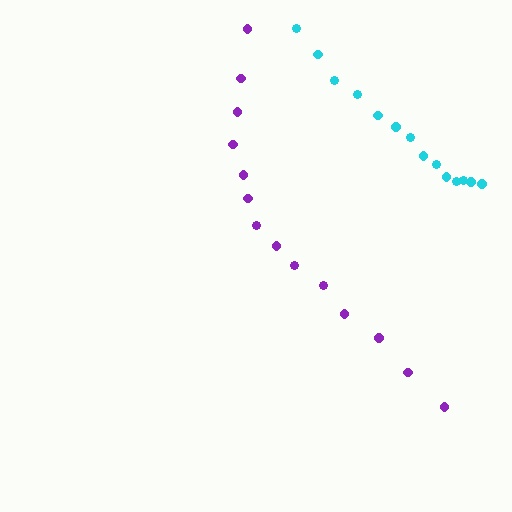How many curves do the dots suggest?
There are 2 distinct paths.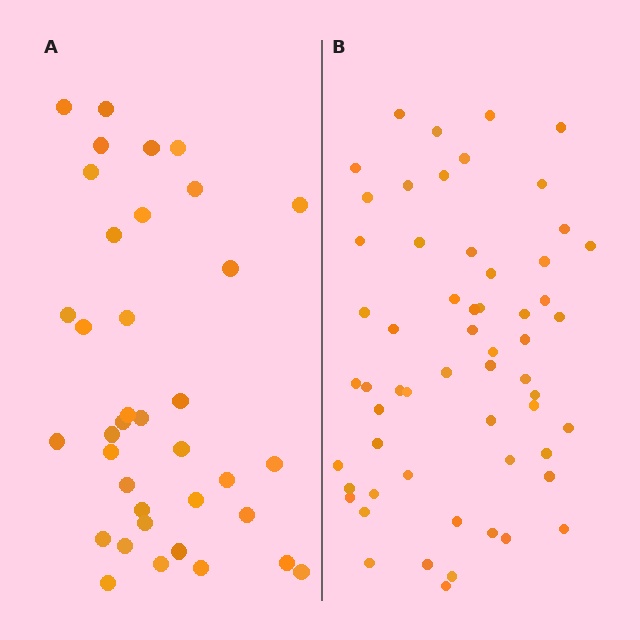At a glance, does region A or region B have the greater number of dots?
Region B (the right region) has more dots.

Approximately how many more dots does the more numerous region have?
Region B has approximately 20 more dots than region A.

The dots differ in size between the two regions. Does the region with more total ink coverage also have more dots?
No. Region A has more total ink coverage because its dots are larger, but region B actually contains more individual dots. Total area can be misleading — the number of items is what matters here.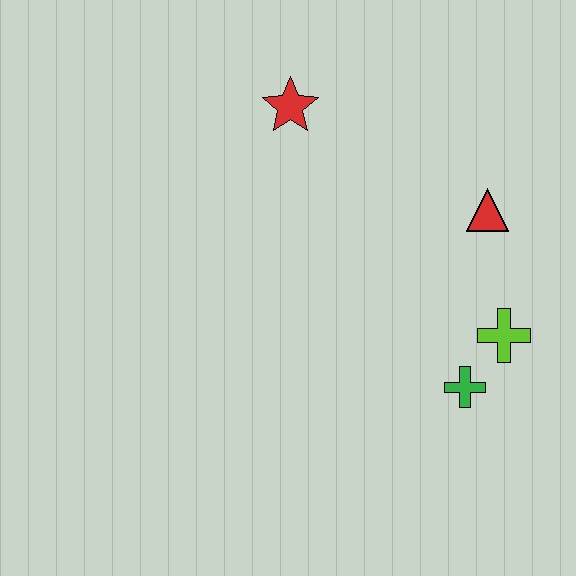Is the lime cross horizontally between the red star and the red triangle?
No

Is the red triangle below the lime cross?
No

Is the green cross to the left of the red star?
No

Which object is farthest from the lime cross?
The red star is farthest from the lime cross.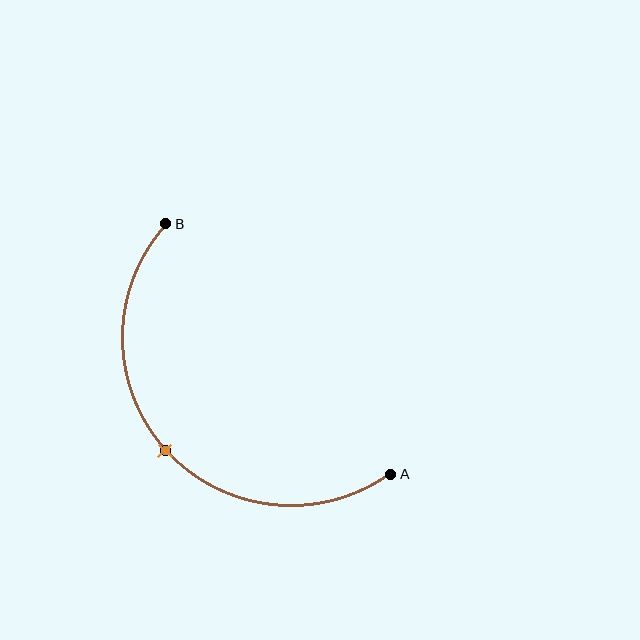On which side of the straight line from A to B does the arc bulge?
The arc bulges below and to the left of the straight line connecting A and B.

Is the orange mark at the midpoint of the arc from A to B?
Yes. The orange mark lies on the arc at equal arc-length from both A and B — it is the arc midpoint.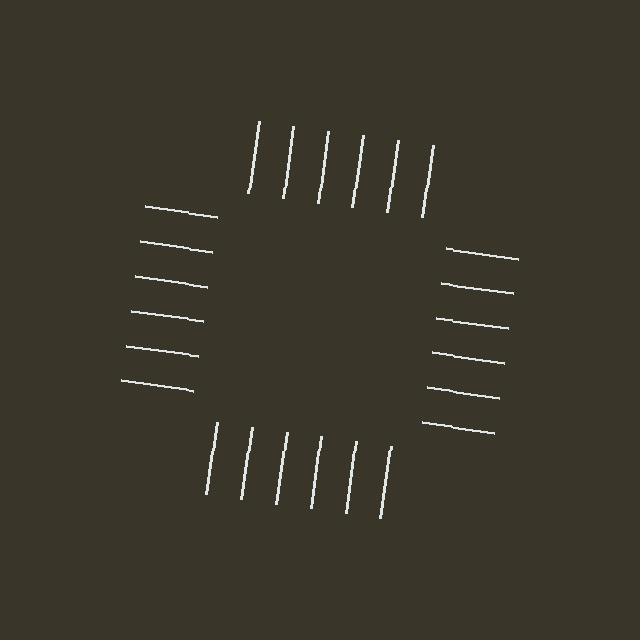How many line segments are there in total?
24 — 6 along each of the 4 edges.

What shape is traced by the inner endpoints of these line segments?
An illusory square — the line segments terminate on its edges but no continuous stroke is drawn.